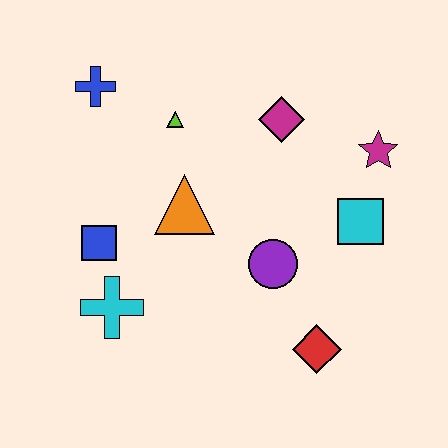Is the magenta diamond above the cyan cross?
Yes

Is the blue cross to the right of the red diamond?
No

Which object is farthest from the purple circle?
The blue cross is farthest from the purple circle.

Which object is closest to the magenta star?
The cyan square is closest to the magenta star.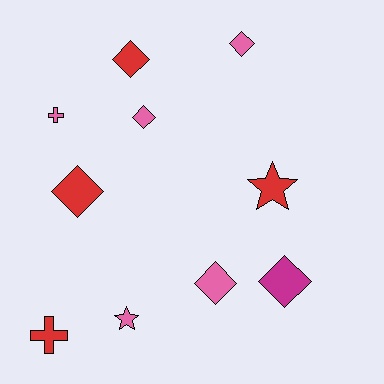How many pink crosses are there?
There is 1 pink cross.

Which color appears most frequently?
Pink, with 5 objects.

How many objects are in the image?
There are 10 objects.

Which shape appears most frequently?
Diamond, with 6 objects.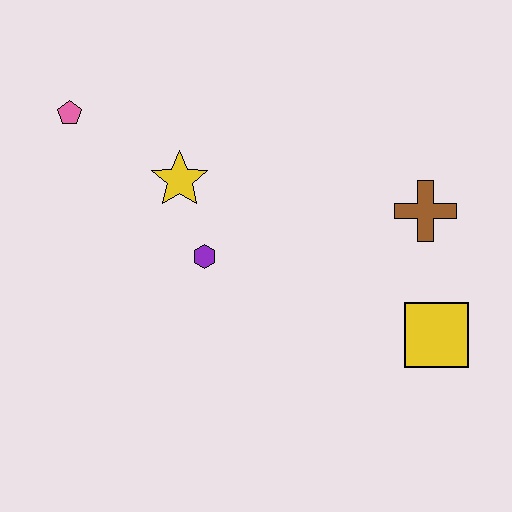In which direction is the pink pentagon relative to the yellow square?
The pink pentagon is to the left of the yellow square.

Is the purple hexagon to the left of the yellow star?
No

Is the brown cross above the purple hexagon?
Yes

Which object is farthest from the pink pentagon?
The yellow square is farthest from the pink pentagon.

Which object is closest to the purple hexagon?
The yellow star is closest to the purple hexagon.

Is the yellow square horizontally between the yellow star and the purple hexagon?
No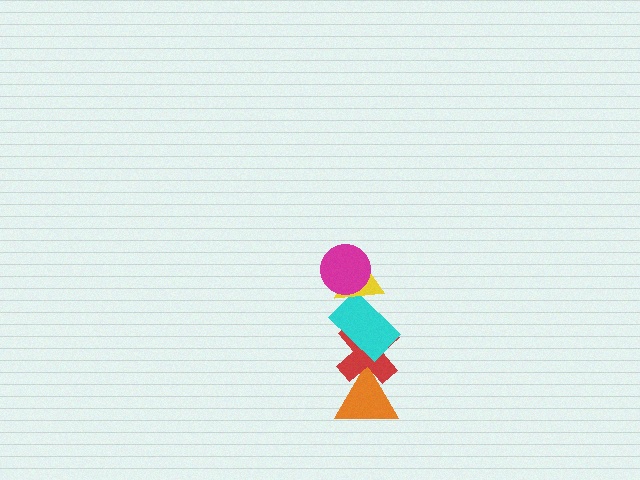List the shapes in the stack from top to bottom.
From top to bottom: the magenta circle, the yellow triangle, the cyan rectangle, the red cross, the orange triangle.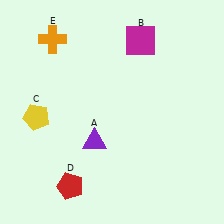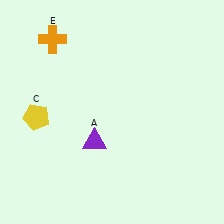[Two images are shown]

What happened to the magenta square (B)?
The magenta square (B) was removed in Image 2. It was in the top-right area of Image 1.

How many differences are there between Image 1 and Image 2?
There are 2 differences between the two images.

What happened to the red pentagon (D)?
The red pentagon (D) was removed in Image 2. It was in the bottom-left area of Image 1.